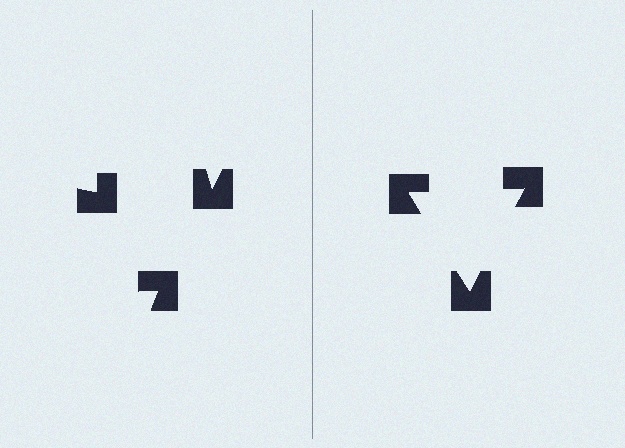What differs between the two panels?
The notched squares are positioned identically on both sides; only the wedge orientations differ. On the right they align to a triangle; on the left they are misaligned.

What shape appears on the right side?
An illusory triangle.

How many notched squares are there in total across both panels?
6 — 3 on each side.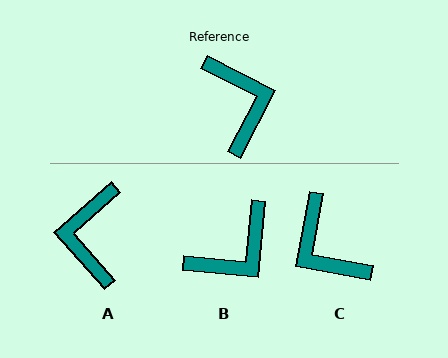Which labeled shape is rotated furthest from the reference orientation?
C, about 163 degrees away.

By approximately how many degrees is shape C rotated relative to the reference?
Approximately 163 degrees clockwise.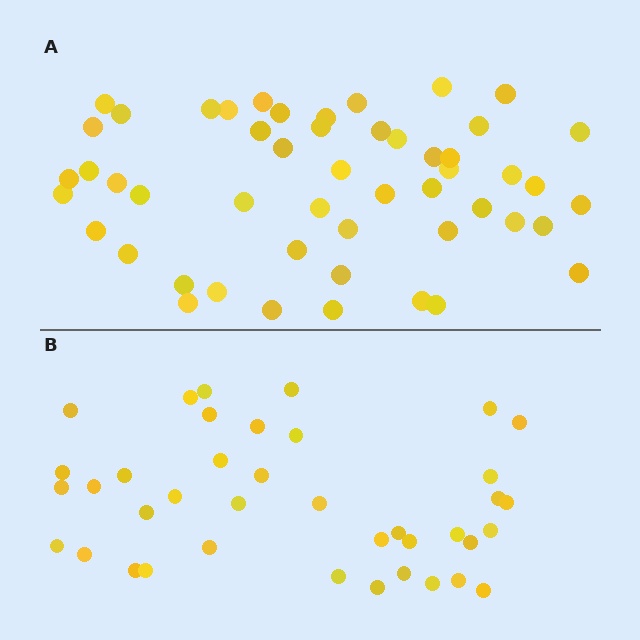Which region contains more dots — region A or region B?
Region A (the top region) has more dots.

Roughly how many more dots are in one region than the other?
Region A has roughly 12 or so more dots than region B.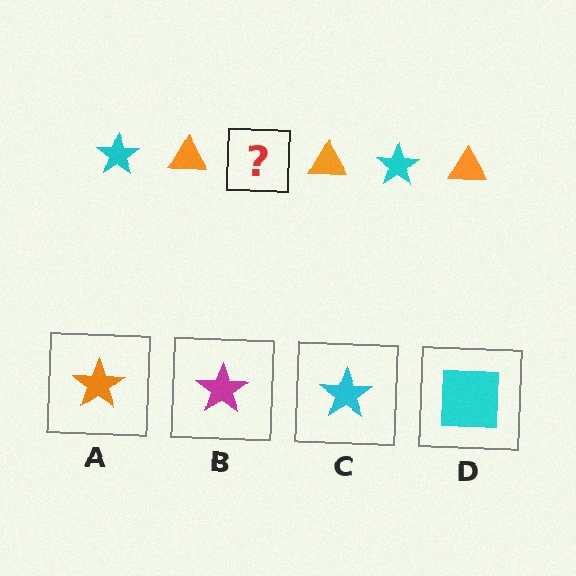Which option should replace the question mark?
Option C.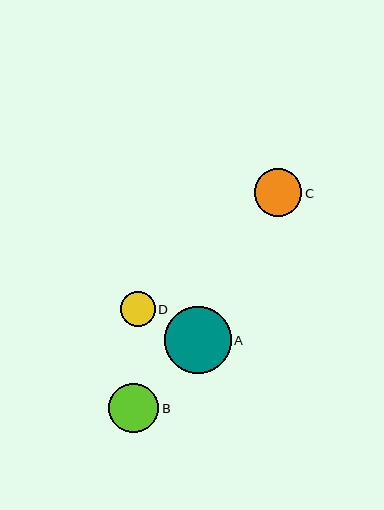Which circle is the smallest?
Circle D is the smallest with a size of approximately 35 pixels.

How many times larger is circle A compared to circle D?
Circle A is approximately 1.9 times the size of circle D.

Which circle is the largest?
Circle A is the largest with a size of approximately 67 pixels.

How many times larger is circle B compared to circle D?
Circle B is approximately 1.4 times the size of circle D.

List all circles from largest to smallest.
From largest to smallest: A, B, C, D.